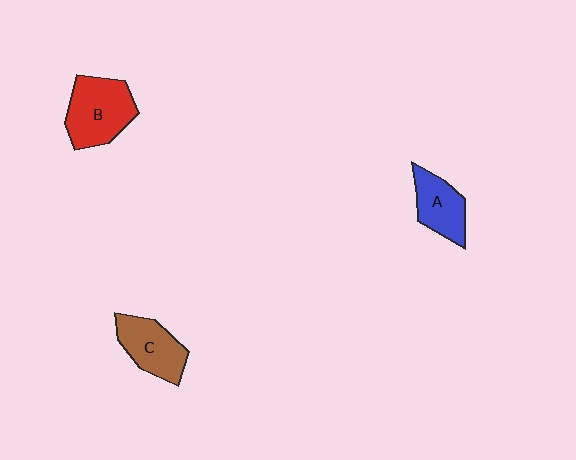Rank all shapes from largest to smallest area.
From largest to smallest: B (red), C (brown), A (blue).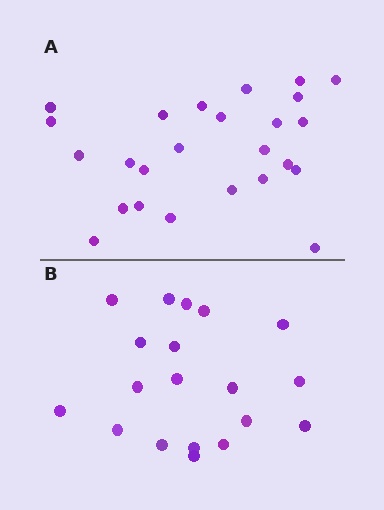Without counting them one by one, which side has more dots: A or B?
Region A (the top region) has more dots.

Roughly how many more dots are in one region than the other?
Region A has about 6 more dots than region B.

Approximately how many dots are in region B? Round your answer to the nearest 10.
About 20 dots. (The exact count is 19, which rounds to 20.)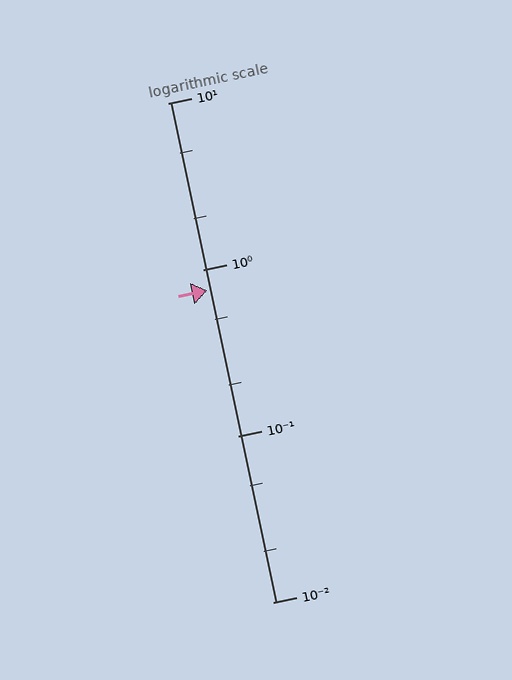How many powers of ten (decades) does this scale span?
The scale spans 3 decades, from 0.01 to 10.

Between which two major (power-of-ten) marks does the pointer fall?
The pointer is between 0.1 and 1.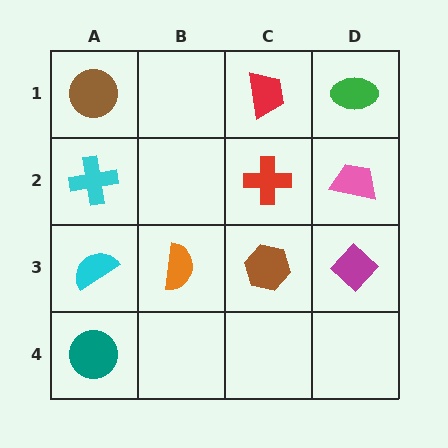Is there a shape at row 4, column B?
No, that cell is empty.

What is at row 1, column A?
A brown circle.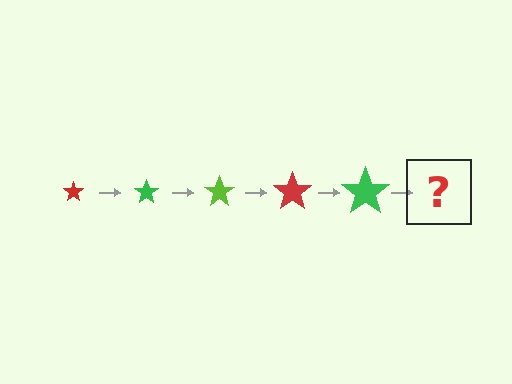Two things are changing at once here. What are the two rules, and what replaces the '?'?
The two rules are that the star grows larger each step and the color cycles through red, green, and lime. The '?' should be a lime star, larger than the previous one.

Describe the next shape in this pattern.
It should be a lime star, larger than the previous one.